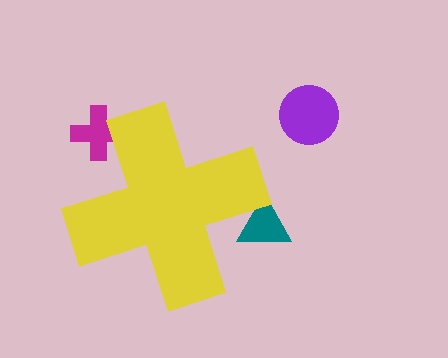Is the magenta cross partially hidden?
Yes, the magenta cross is partially hidden behind the yellow cross.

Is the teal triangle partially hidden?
Yes, the teal triangle is partially hidden behind the yellow cross.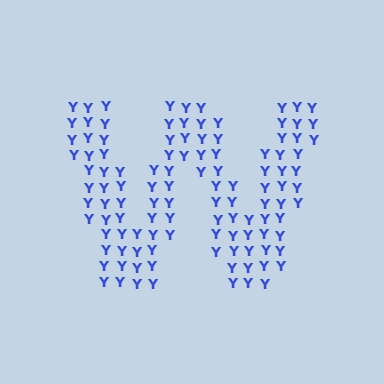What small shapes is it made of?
It is made of small letter Y's.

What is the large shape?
The large shape is the letter W.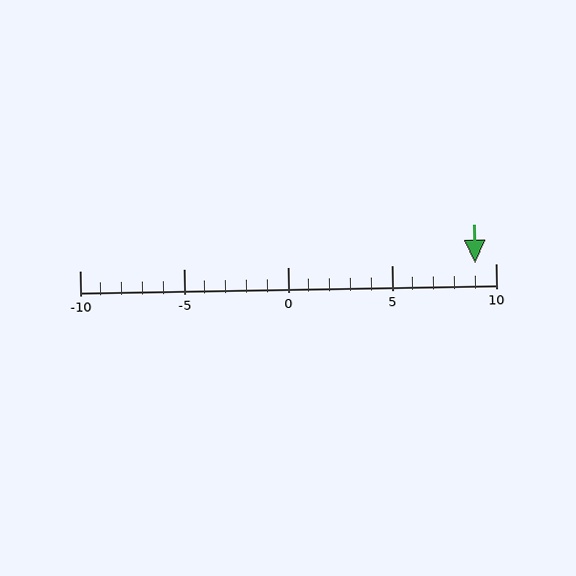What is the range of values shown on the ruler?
The ruler shows values from -10 to 10.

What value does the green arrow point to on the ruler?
The green arrow points to approximately 9.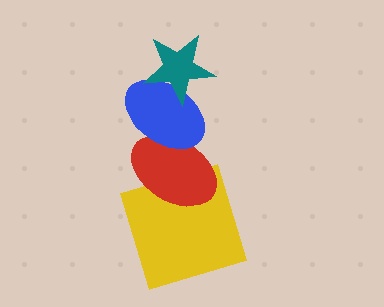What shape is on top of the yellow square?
The red ellipse is on top of the yellow square.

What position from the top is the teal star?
The teal star is 1st from the top.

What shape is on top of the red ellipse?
The blue ellipse is on top of the red ellipse.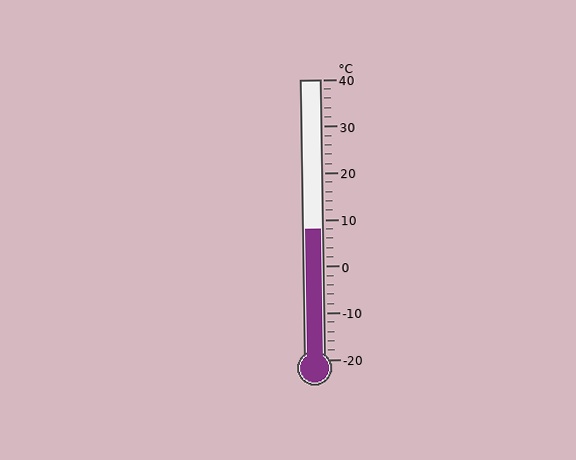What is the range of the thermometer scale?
The thermometer scale ranges from -20°C to 40°C.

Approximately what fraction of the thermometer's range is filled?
The thermometer is filled to approximately 45% of its range.